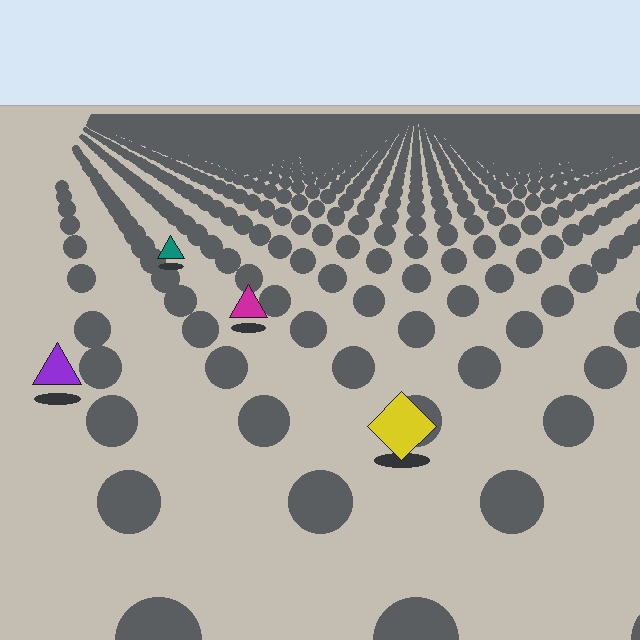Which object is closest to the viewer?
The yellow diamond is closest. The texture marks near it are larger and more spread out.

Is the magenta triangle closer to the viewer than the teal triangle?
Yes. The magenta triangle is closer — you can tell from the texture gradient: the ground texture is coarser near it.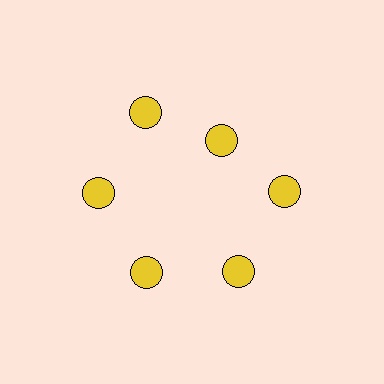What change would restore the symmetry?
The symmetry would be restored by moving it outward, back onto the ring so that all 6 circles sit at equal angles and equal distance from the center.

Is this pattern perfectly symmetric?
No. The 6 yellow circles are arranged in a ring, but one element near the 1 o'clock position is pulled inward toward the center, breaking the 6-fold rotational symmetry.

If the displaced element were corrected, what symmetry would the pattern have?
It would have 6-fold rotational symmetry — the pattern would map onto itself every 60 degrees.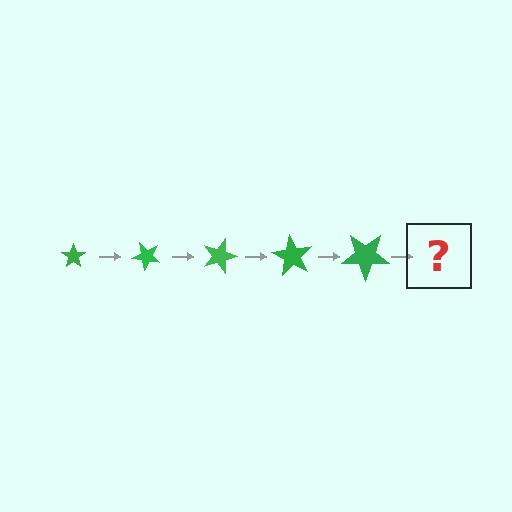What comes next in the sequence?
The next element should be a star, larger than the previous one and rotated 225 degrees from the start.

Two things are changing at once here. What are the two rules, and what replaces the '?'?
The two rules are that the star grows larger each step and it rotates 45 degrees each step. The '?' should be a star, larger than the previous one and rotated 225 degrees from the start.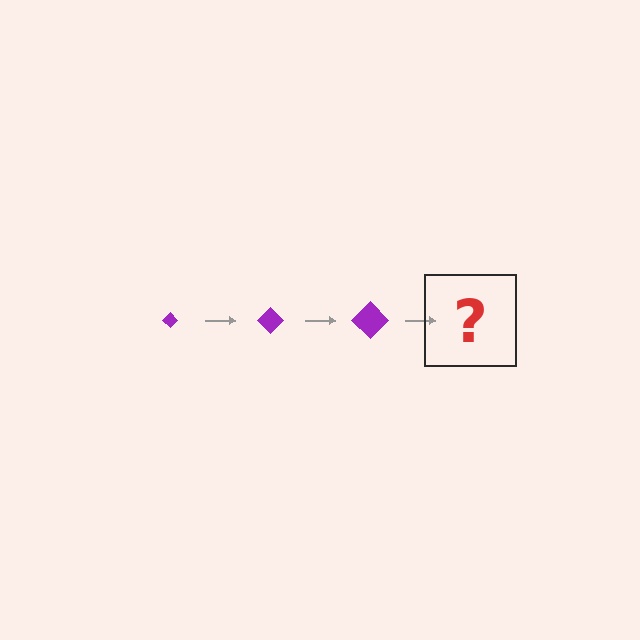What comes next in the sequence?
The next element should be a purple diamond, larger than the previous one.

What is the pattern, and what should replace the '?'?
The pattern is that the diamond gets progressively larger each step. The '?' should be a purple diamond, larger than the previous one.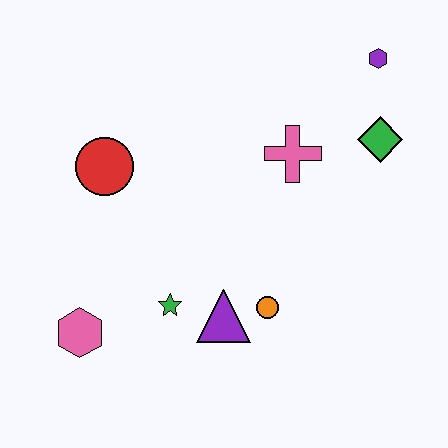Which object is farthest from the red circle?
The purple hexagon is farthest from the red circle.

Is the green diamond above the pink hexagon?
Yes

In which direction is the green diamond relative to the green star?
The green diamond is to the right of the green star.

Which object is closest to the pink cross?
The green diamond is closest to the pink cross.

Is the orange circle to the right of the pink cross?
No